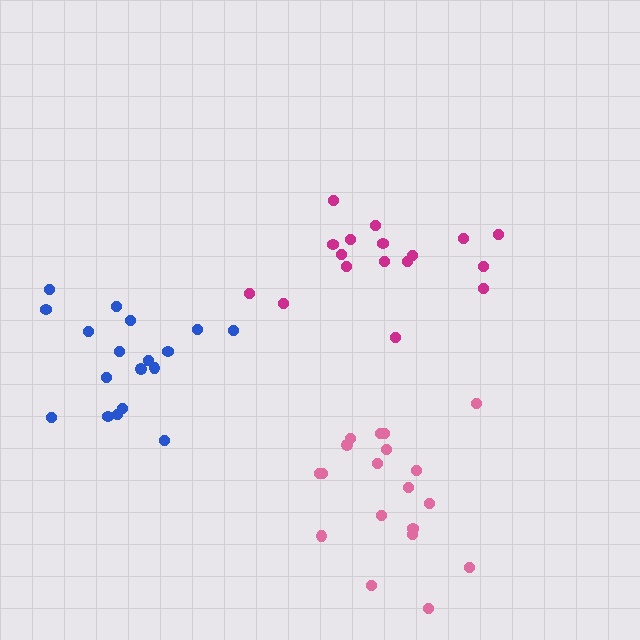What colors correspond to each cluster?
The clusters are colored: blue, pink, magenta.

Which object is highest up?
The magenta cluster is topmost.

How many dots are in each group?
Group 1: 18 dots, Group 2: 19 dots, Group 3: 17 dots (54 total).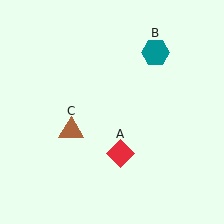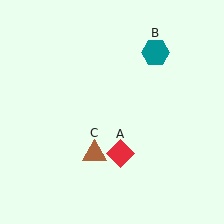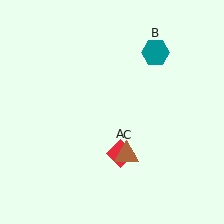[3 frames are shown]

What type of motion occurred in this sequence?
The brown triangle (object C) rotated counterclockwise around the center of the scene.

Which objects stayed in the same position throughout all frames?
Red diamond (object A) and teal hexagon (object B) remained stationary.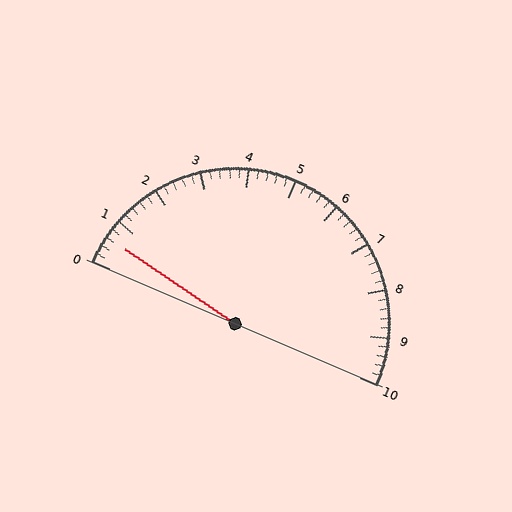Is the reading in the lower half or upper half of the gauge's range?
The reading is in the lower half of the range (0 to 10).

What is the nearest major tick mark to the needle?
The nearest major tick mark is 1.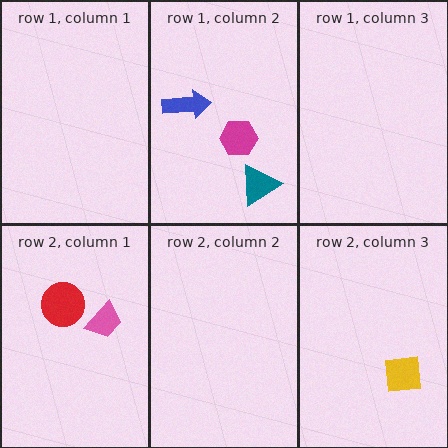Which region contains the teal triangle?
The row 1, column 2 region.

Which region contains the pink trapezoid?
The row 2, column 1 region.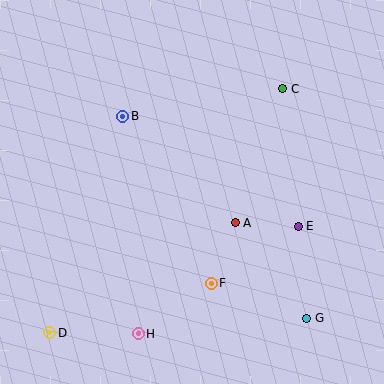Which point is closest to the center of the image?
Point A at (235, 223) is closest to the center.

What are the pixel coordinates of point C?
Point C is at (283, 89).